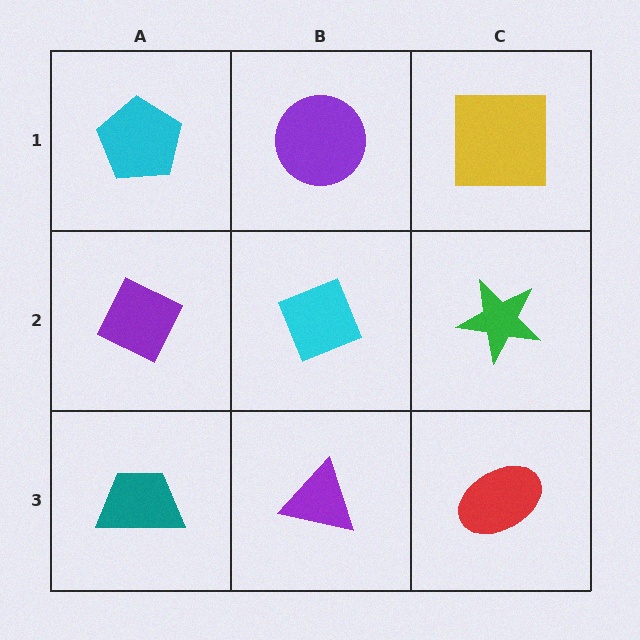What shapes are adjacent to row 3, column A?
A purple diamond (row 2, column A), a purple triangle (row 3, column B).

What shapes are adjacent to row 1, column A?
A purple diamond (row 2, column A), a purple circle (row 1, column B).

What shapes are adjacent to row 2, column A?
A cyan pentagon (row 1, column A), a teal trapezoid (row 3, column A), a cyan diamond (row 2, column B).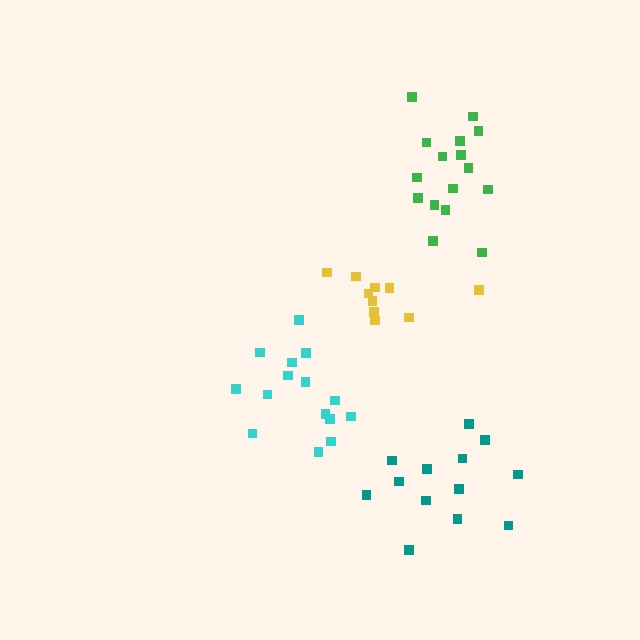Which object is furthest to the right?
The green cluster is rightmost.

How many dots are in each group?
Group 1: 15 dots, Group 2: 10 dots, Group 3: 16 dots, Group 4: 13 dots (54 total).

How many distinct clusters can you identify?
There are 4 distinct clusters.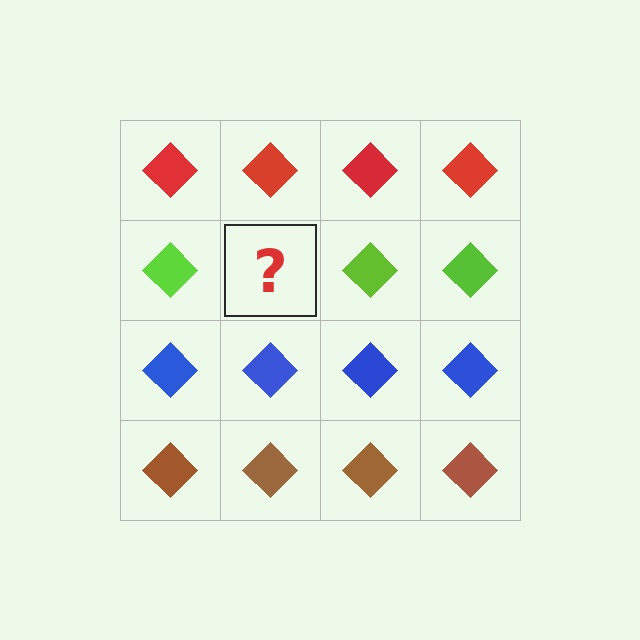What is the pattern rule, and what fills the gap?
The rule is that each row has a consistent color. The gap should be filled with a lime diamond.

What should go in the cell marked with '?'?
The missing cell should contain a lime diamond.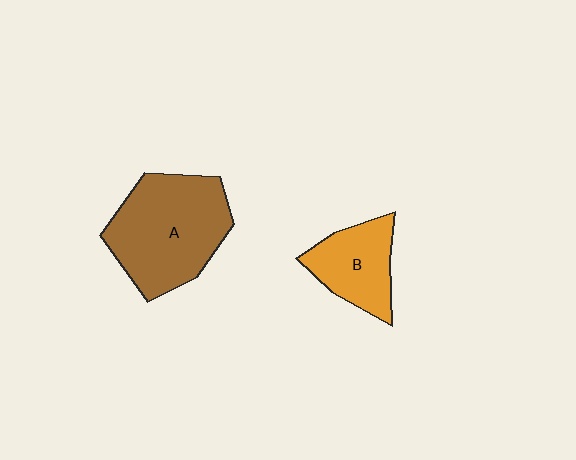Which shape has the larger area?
Shape A (brown).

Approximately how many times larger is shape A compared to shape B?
Approximately 1.8 times.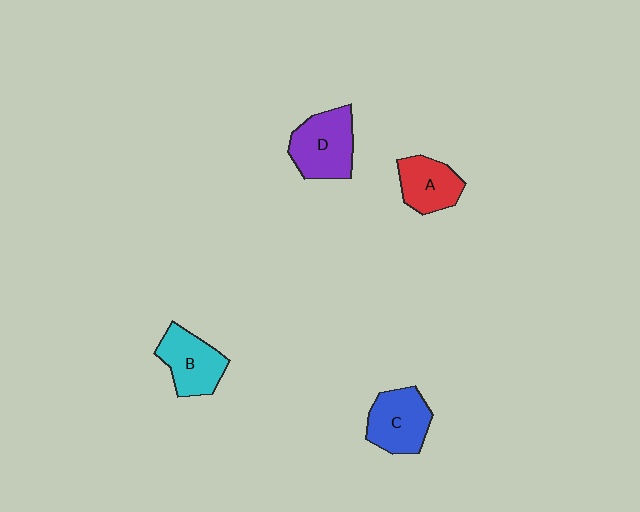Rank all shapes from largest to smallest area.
From largest to smallest: D (purple), C (blue), B (cyan), A (red).